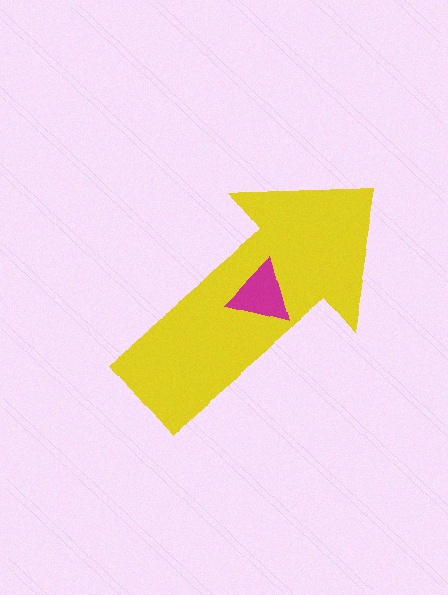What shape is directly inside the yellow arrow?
The magenta triangle.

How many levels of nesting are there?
2.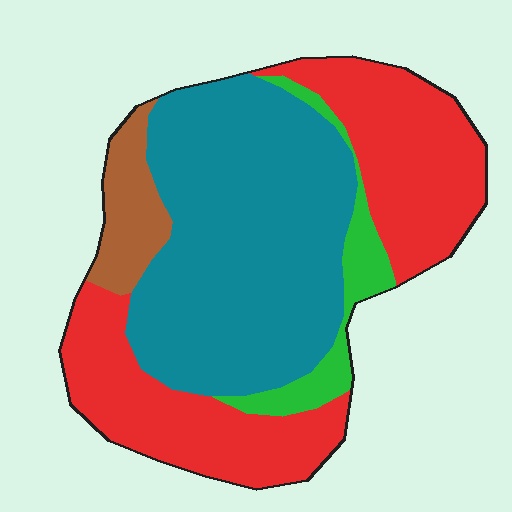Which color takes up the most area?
Teal, at roughly 45%.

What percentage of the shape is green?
Green covers about 10% of the shape.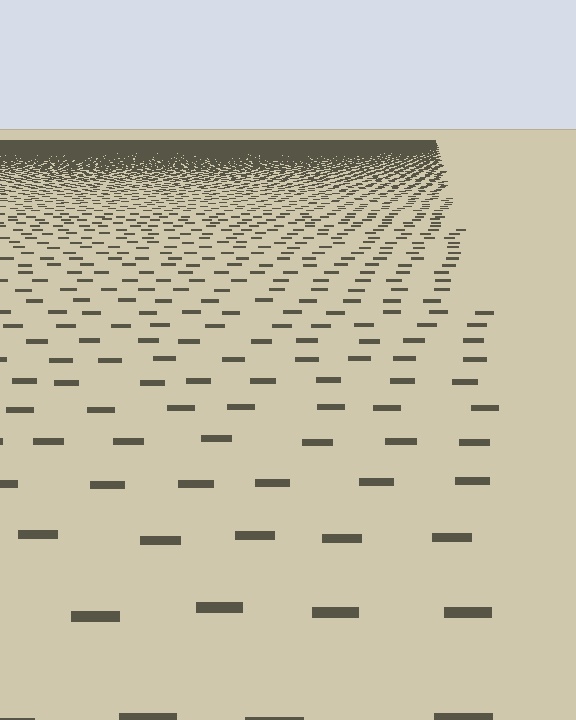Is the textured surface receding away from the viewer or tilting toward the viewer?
The surface is receding away from the viewer. Texture elements get smaller and denser toward the top.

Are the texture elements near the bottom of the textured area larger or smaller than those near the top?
Larger. Near the bottom, elements are closer to the viewer and appear at a bigger on-screen size.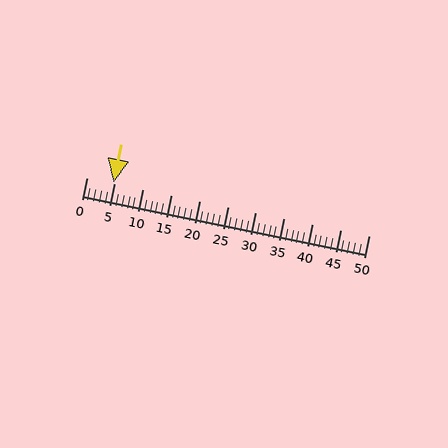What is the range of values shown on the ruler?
The ruler shows values from 0 to 50.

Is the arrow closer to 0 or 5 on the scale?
The arrow is closer to 5.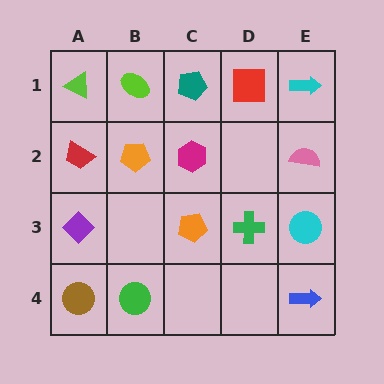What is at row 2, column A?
A red trapezoid.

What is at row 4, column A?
A brown circle.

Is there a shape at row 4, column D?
No, that cell is empty.